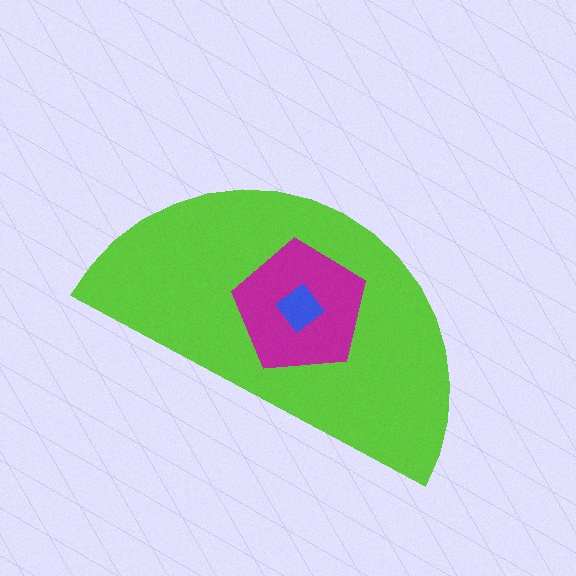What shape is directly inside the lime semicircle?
The magenta pentagon.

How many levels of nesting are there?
3.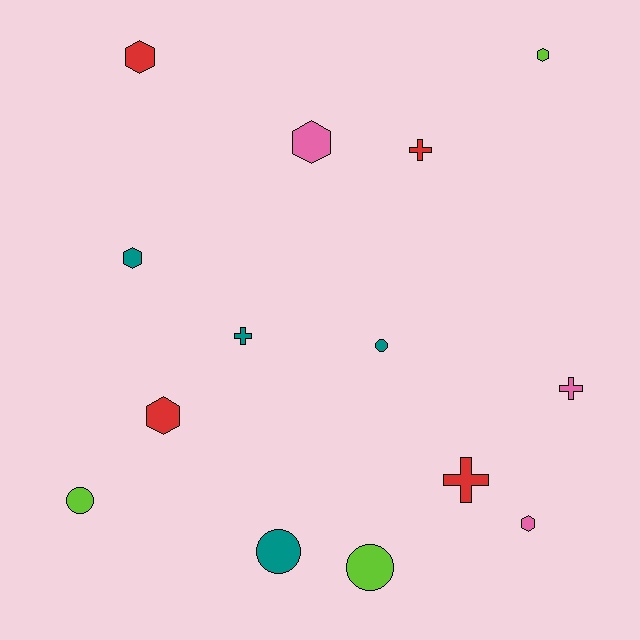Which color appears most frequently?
Teal, with 4 objects.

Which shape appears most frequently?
Hexagon, with 6 objects.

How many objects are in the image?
There are 14 objects.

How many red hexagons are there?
There are 2 red hexagons.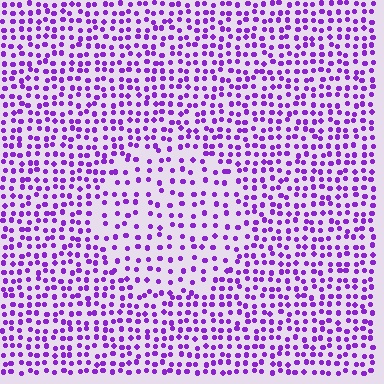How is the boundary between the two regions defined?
The boundary is defined by a change in element density (approximately 1.7x ratio). All elements are the same color, size, and shape.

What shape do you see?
I see a circle.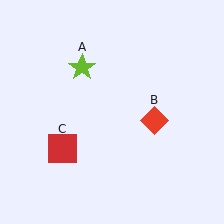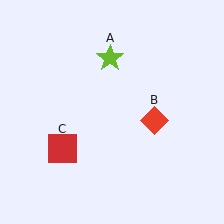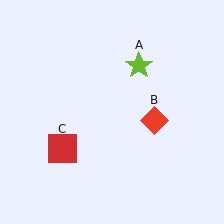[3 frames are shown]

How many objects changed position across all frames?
1 object changed position: lime star (object A).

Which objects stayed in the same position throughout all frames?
Red diamond (object B) and red square (object C) remained stationary.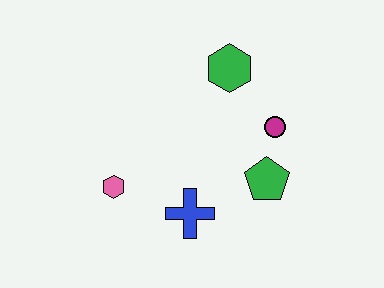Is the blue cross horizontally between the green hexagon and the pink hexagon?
Yes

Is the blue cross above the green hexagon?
No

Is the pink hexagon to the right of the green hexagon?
No